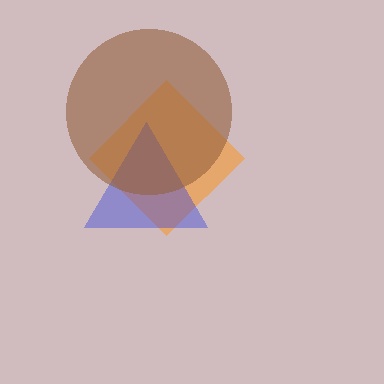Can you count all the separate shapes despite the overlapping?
Yes, there are 3 separate shapes.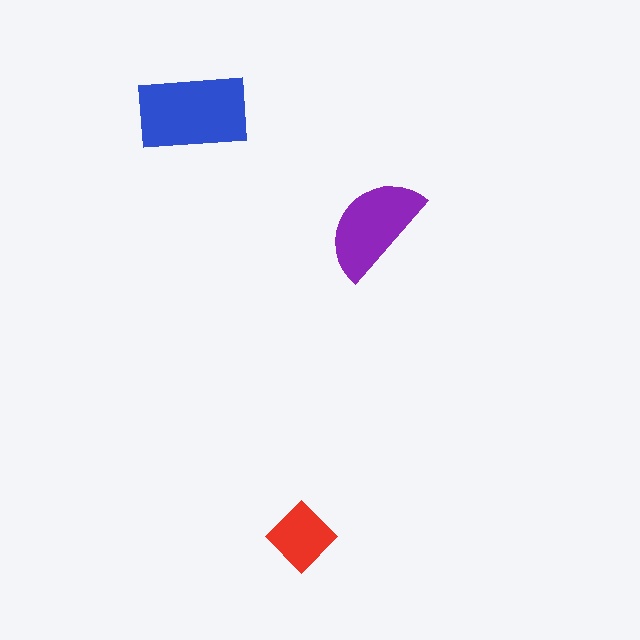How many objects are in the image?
There are 3 objects in the image.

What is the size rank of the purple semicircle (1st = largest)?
2nd.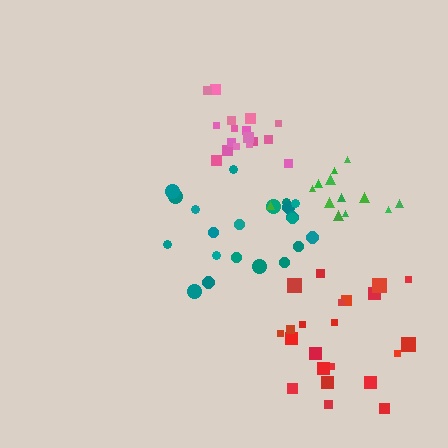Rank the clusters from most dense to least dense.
pink, red, green, teal.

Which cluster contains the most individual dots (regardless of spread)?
Red (22).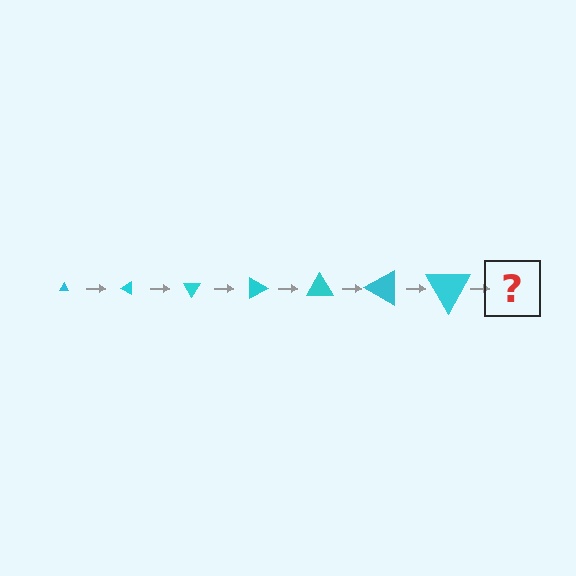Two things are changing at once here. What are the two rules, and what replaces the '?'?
The two rules are that the triangle grows larger each step and it rotates 30 degrees each step. The '?' should be a triangle, larger than the previous one and rotated 210 degrees from the start.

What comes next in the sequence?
The next element should be a triangle, larger than the previous one and rotated 210 degrees from the start.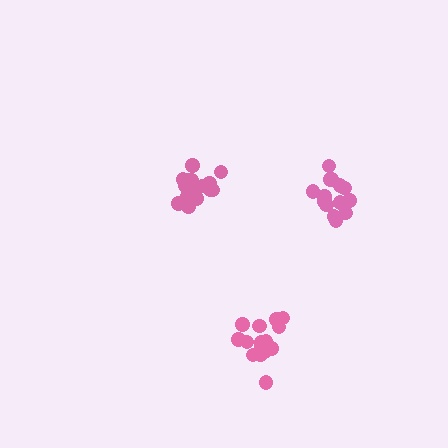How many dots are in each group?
Group 1: 15 dots, Group 2: 19 dots, Group 3: 15 dots (49 total).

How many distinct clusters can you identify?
There are 3 distinct clusters.